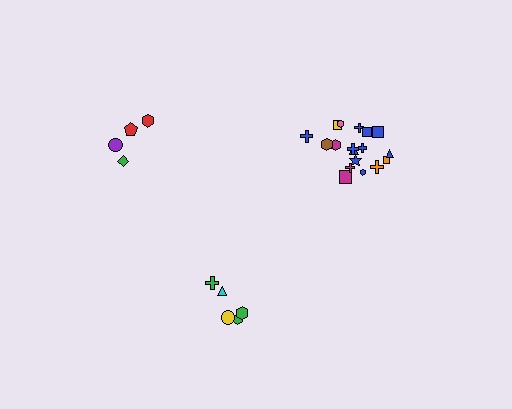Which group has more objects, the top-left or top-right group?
The top-right group.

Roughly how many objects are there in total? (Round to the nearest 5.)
Roughly 25 objects in total.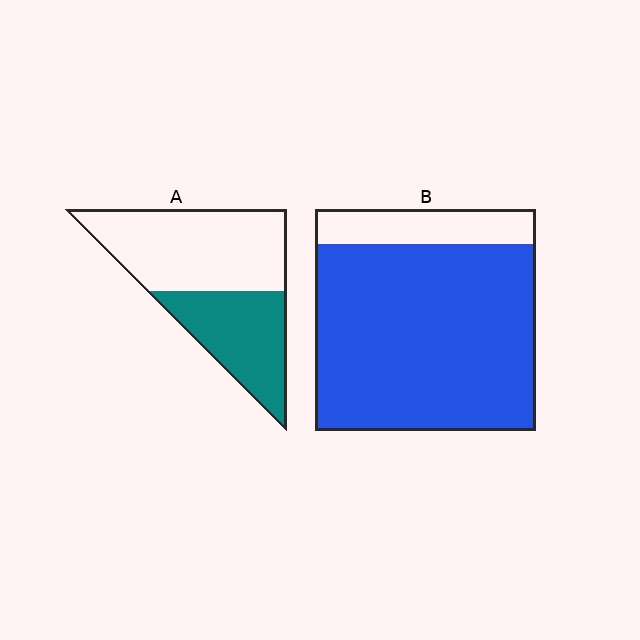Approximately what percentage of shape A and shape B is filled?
A is approximately 40% and B is approximately 85%.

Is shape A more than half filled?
No.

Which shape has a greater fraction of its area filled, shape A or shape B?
Shape B.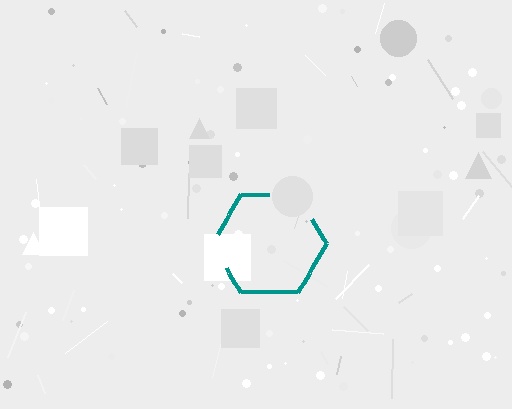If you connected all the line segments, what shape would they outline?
They would outline a hexagon.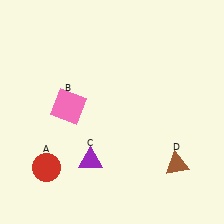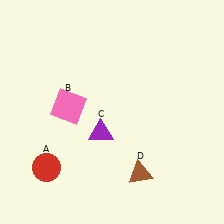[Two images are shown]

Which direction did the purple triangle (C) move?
The purple triangle (C) moved up.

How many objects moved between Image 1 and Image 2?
2 objects moved between the two images.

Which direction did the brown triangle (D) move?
The brown triangle (D) moved left.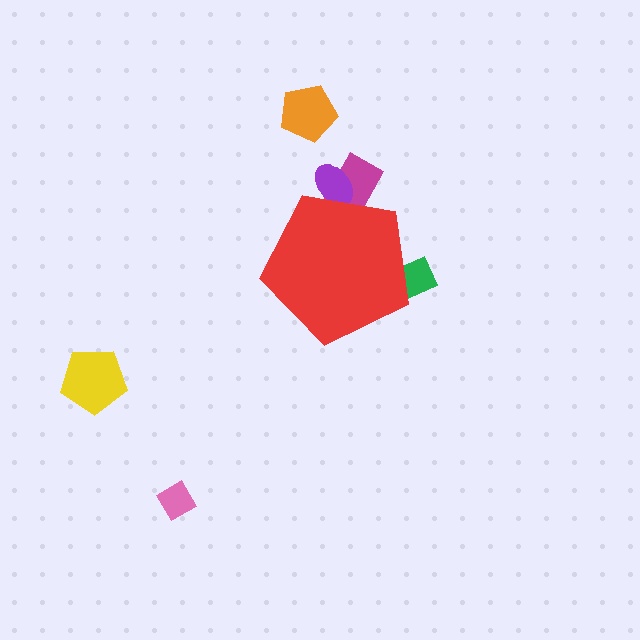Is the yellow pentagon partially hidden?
No, the yellow pentagon is fully visible.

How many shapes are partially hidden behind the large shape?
3 shapes are partially hidden.